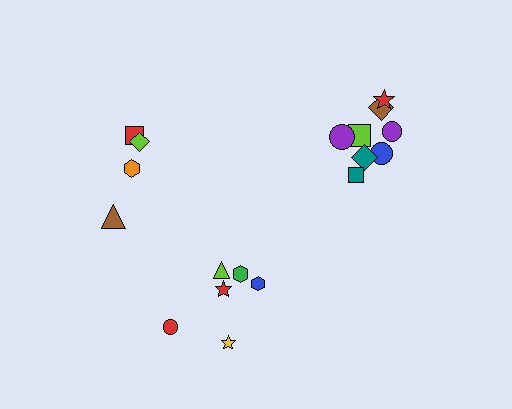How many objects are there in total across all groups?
There are 18 objects.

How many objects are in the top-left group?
There are 4 objects.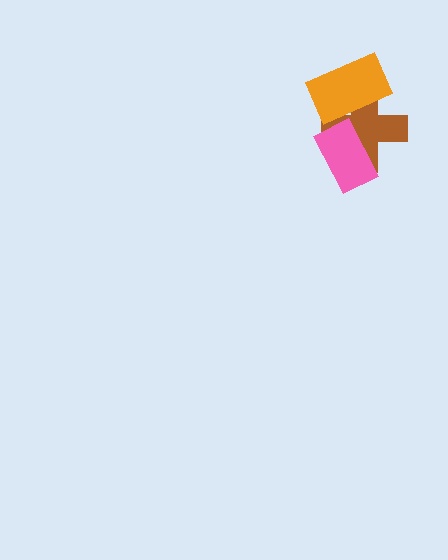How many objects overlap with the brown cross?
2 objects overlap with the brown cross.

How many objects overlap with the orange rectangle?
1 object overlaps with the orange rectangle.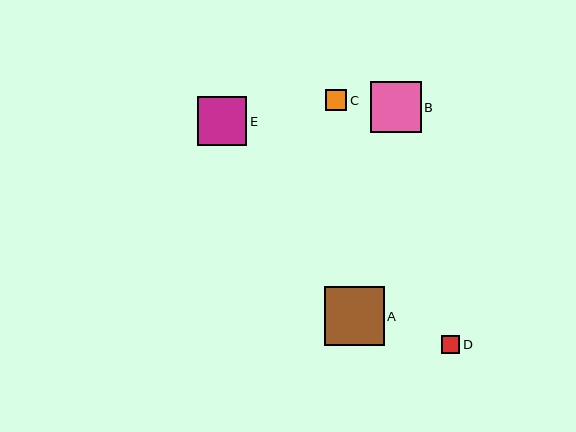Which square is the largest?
Square A is the largest with a size of approximately 59 pixels.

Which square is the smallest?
Square D is the smallest with a size of approximately 18 pixels.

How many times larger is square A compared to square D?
Square A is approximately 3.4 times the size of square D.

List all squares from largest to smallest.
From largest to smallest: A, B, E, C, D.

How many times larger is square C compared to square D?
Square C is approximately 1.2 times the size of square D.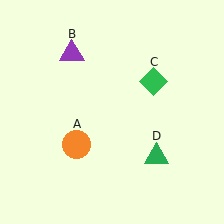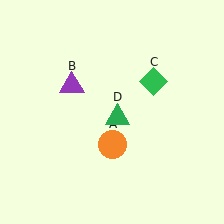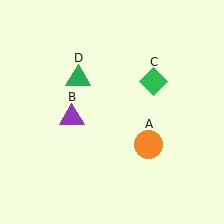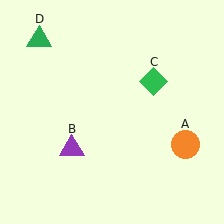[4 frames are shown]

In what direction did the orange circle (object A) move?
The orange circle (object A) moved right.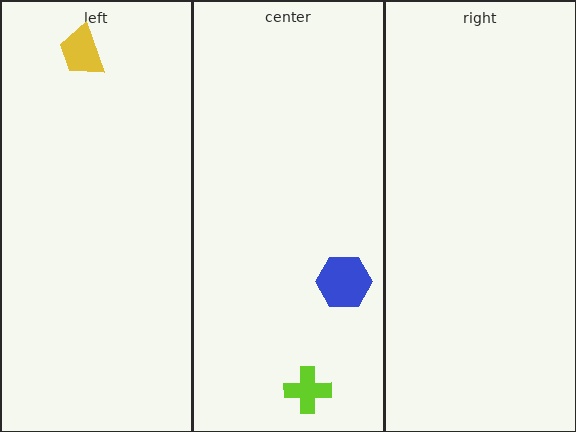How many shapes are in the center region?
2.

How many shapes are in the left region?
1.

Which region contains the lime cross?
The center region.